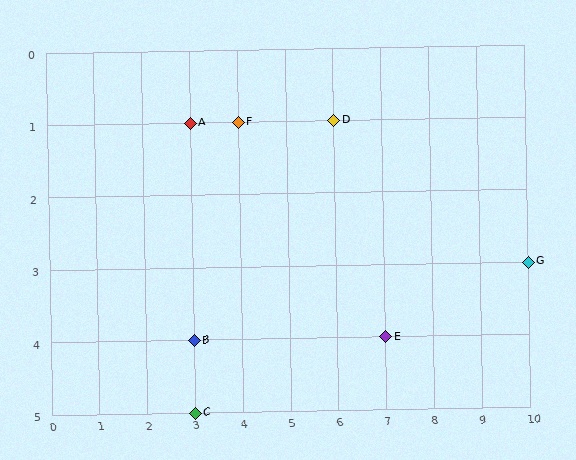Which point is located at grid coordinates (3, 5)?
Point C is at (3, 5).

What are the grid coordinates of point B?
Point B is at grid coordinates (3, 4).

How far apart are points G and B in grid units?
Points G and B are 7 columns and 1 row apart (about 7.1 grid units diagonally).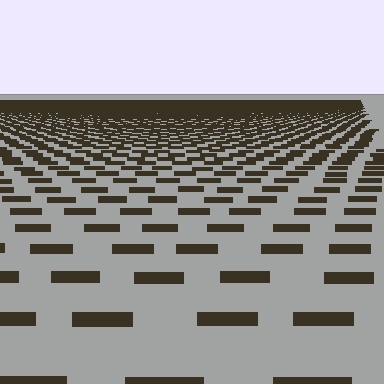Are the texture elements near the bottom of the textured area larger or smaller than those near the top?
Larger. Near the bottom, elements are closer to the viewer and appear at a bigger on-screen size.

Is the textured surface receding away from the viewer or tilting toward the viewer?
The surface is receding away from the viewer. Texture elements get smaller and denser toward the top.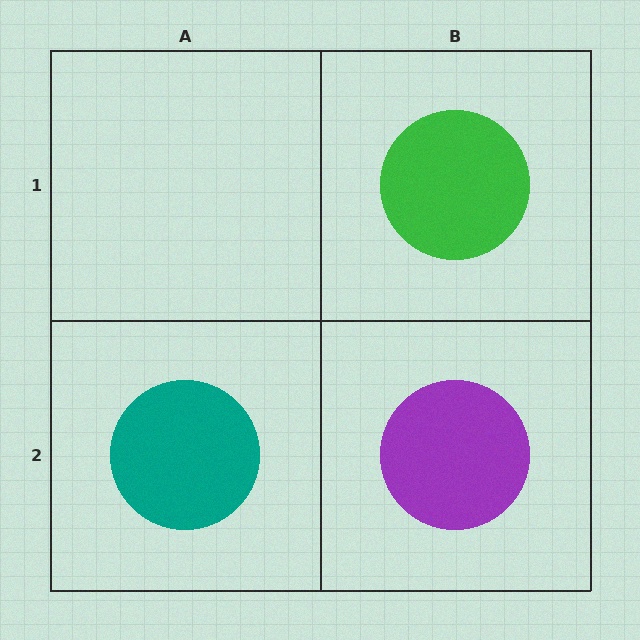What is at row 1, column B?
A green circle.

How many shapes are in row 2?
2 shapes.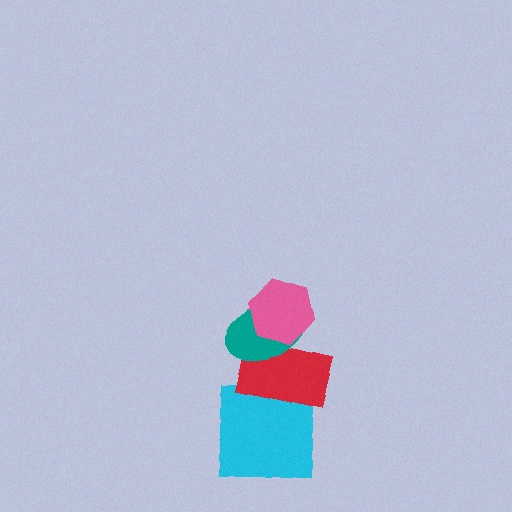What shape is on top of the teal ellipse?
The pink hexagon is on top of the teal ellipse.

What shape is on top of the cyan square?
The red rectangle is on top of the cyan square.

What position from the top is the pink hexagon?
The pink hexagon is 1st from the top.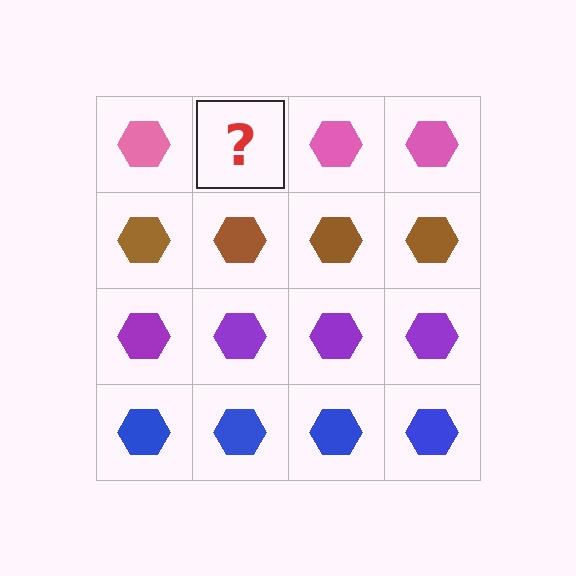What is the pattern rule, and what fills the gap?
The rule is that each row has a consistent color. The gap should be filled with a pink hexagon.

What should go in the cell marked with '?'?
The missing cell should contain a pink hexagon.